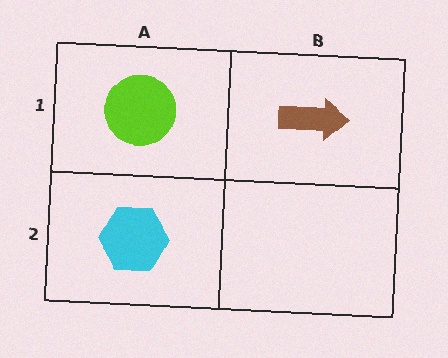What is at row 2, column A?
A cyan hexagon.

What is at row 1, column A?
A lime circle.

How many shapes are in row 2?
1 shape.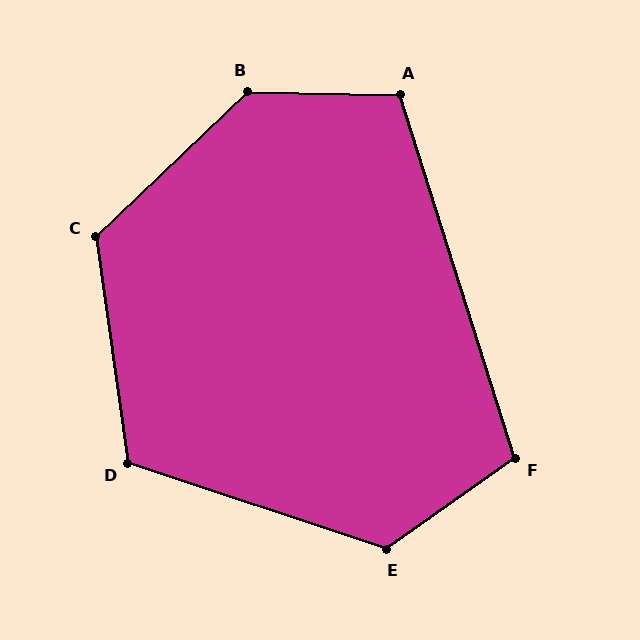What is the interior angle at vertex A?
Approximately 108 degrees (obtuse).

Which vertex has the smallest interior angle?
F, at approximately 108 degrees.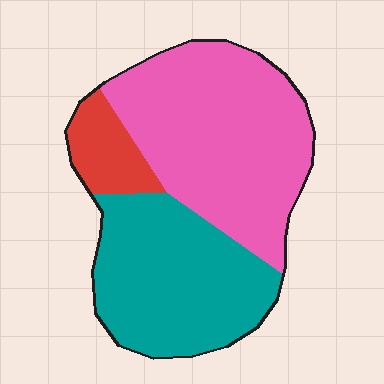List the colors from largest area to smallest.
From largest to smallest: pink, teal, red.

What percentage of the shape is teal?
Teal takes up about two fifths (2/5) of the shape.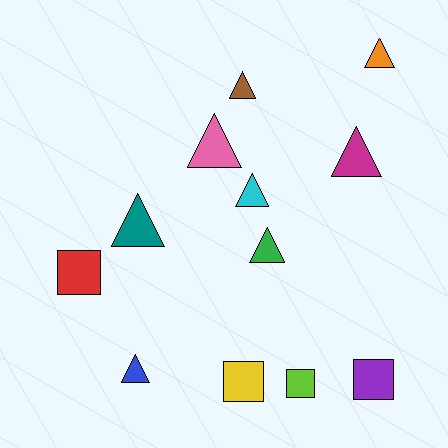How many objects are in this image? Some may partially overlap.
There are 12 objects.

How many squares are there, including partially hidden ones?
There are 4 squares.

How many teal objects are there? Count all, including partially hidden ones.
There is 1 teal object.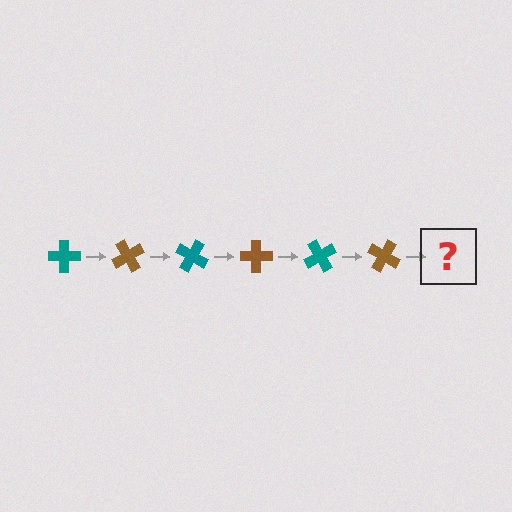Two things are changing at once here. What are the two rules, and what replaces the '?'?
The two rules are that it rotates 60 degrees each step and the color cycles through teal and brown. The '?' should be a teal cross, rotated 360 degrees from the start.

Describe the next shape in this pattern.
It should be a teal cross, rotated 360 degrees from the start.